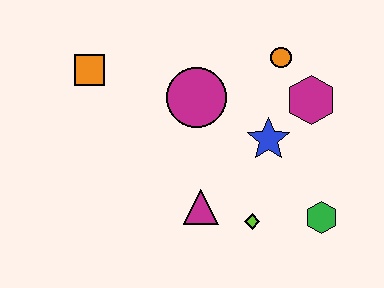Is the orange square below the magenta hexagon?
No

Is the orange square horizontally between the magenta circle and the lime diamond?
No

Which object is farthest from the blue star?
The orange square is farthest from the blue star.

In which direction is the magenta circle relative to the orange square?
The magenta circle is to the right of the orange square.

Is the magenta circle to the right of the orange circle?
No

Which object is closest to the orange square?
The magenta circle is closest to the orange square.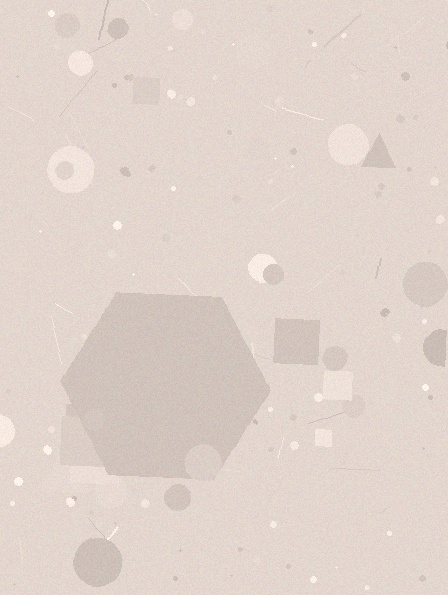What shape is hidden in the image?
A hexagon is hidden in the image.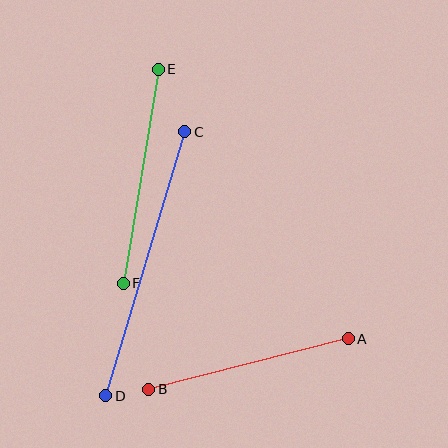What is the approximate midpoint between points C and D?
The midpoint is at approximately (145, 264) pixels.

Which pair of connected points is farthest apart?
Points C and D are farthest apart.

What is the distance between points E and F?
The distance is approximately 217 pixels.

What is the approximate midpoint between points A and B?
The midpoint is at approximately (248, 364) pixels.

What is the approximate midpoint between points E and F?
The midpoint is at approximately (141, 176) pixels.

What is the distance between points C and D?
The distance is approximately 275 pixels.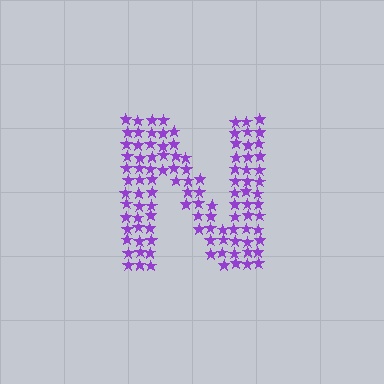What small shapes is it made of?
It is made of small stars.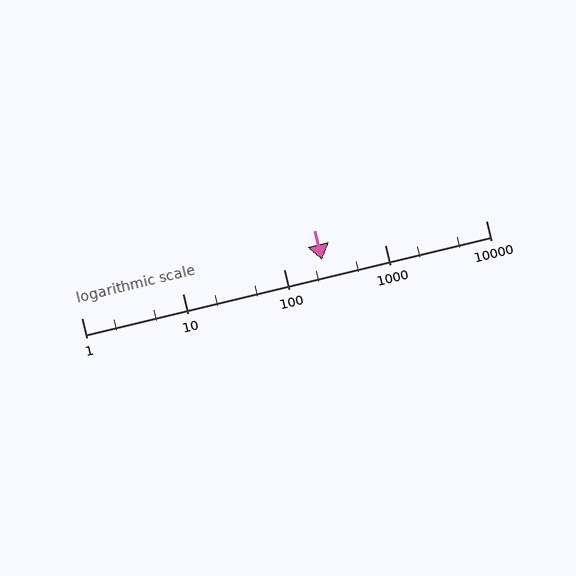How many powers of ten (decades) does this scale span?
The scale spans 4 decades, from 1 to 10000.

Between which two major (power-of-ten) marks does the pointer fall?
The pointer is between 100 and 1000.